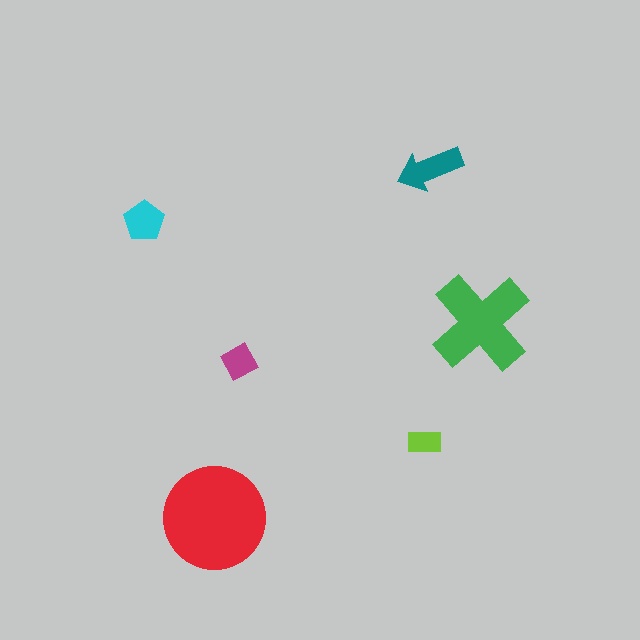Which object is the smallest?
The lime rectangle.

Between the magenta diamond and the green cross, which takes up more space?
The green cross.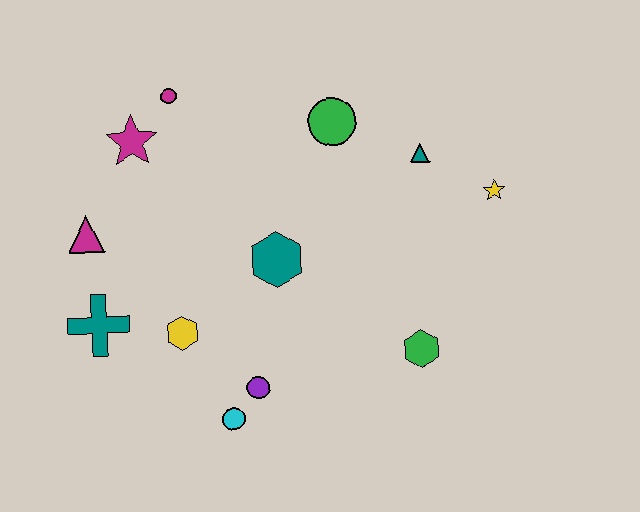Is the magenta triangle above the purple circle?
Yes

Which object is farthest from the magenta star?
The yellow star is farthest from the magenta star.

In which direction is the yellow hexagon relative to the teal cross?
The yellow hexagon is to the right of the teal cross.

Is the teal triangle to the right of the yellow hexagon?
Yes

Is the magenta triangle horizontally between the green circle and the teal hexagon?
No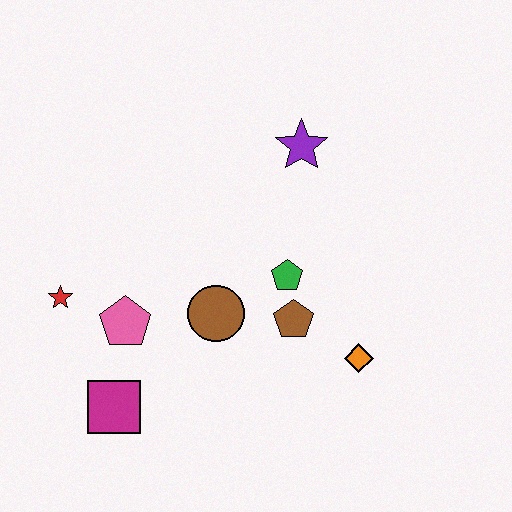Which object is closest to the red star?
The pink pentagon is closest to the red star.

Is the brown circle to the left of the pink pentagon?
No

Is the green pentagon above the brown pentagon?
Yes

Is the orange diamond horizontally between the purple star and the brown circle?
No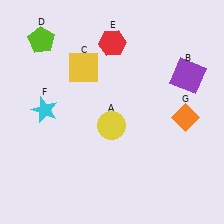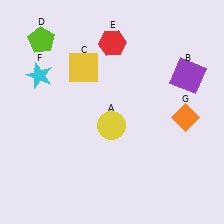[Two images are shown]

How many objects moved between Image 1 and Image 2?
1 object moved between the two images.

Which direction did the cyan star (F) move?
The cyan star (F) moved up.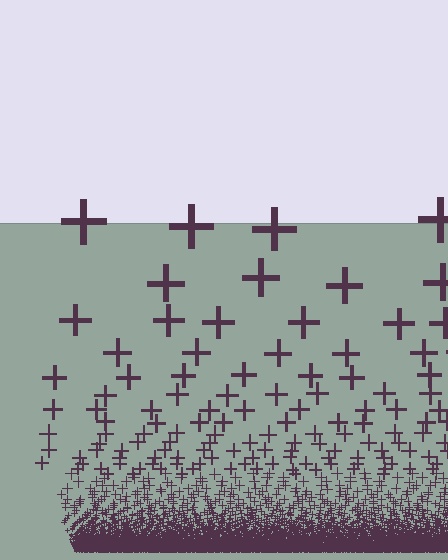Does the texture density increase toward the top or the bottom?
Density increases toward the bottom.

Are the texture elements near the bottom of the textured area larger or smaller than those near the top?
Smaller. The gradient is inverted — elements near the bottom are smaller and denser.